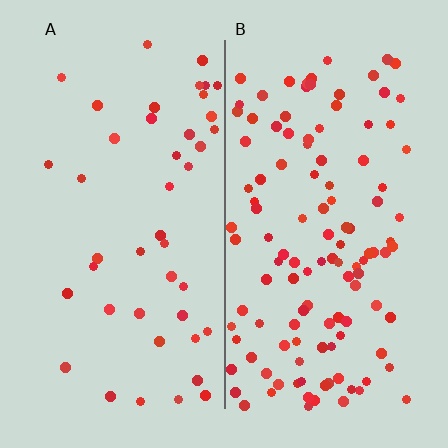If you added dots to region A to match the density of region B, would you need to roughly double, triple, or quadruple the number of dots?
Approximately triple.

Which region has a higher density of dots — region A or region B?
B (the right).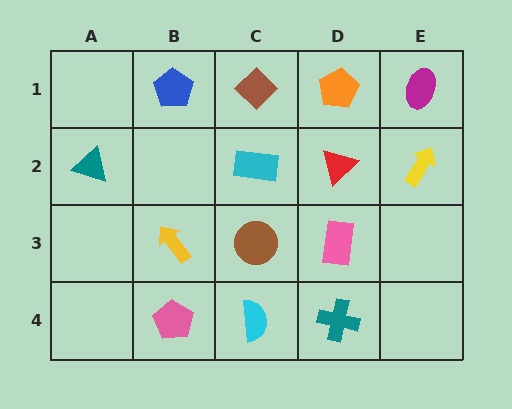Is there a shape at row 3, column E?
No, that cell is empty.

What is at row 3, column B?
A yellow arrow.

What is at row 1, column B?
A blue pentagon.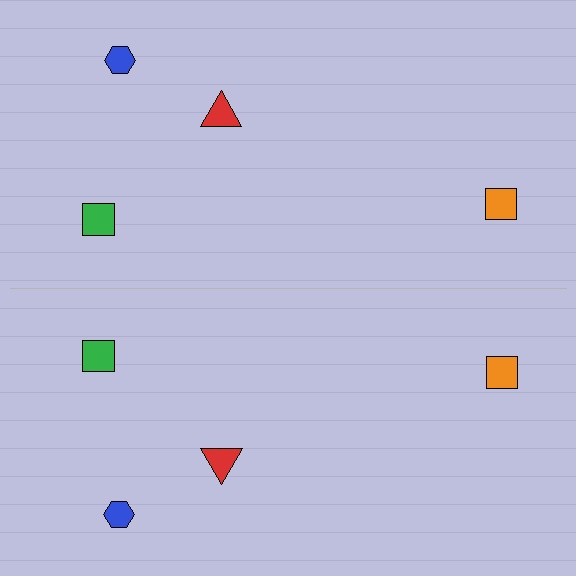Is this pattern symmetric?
Yes, this pattern has bilateral (reflection) symmetry.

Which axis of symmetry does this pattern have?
The pattern has a horizontal axis of symmetry running through the center of the image.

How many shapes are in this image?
There are 8 shapes in this image.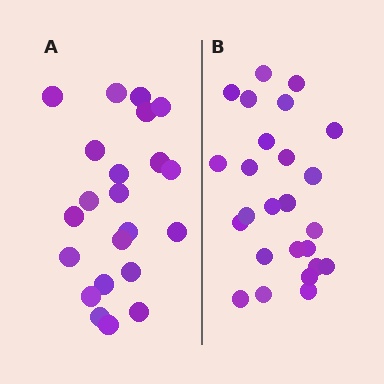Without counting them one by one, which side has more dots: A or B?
Region B (the right region) has more dots.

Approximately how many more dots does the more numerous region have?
Region B has just a few more — roughly 2 or 3 more dots than region A.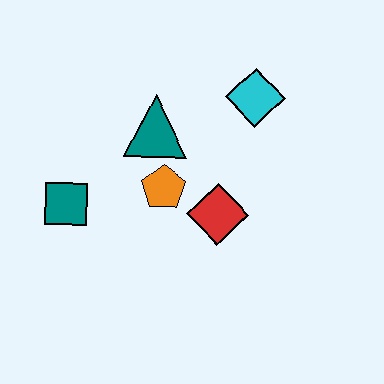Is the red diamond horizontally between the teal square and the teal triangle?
No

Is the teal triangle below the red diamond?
No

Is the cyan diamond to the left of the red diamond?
No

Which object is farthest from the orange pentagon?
The cyan diamond is farthest from the orange pentagon.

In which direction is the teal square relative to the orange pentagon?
The teal square is to the left of the orange pentagon.